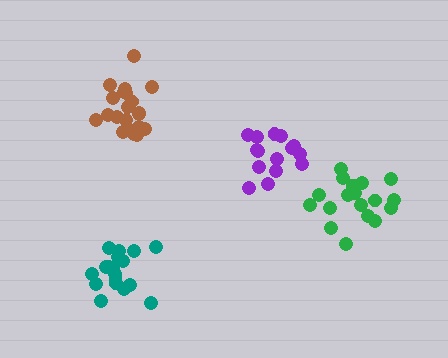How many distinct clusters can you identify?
There are 4 distinct clusters.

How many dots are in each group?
Group 1: 21 dots, Group 2: 21 dots, Group 3: 18 dots, Group 4: 15 dots (75 total).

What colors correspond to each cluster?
The clusters are colored: brown, teal, green, purple.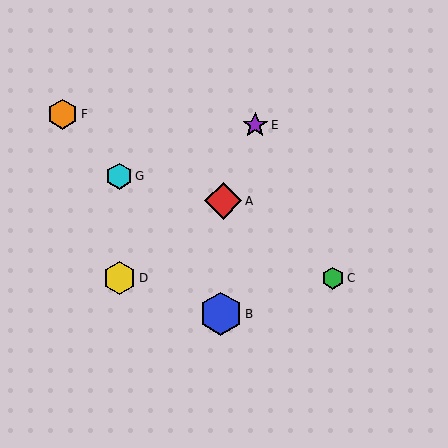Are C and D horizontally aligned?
Yes, both are at y≈278.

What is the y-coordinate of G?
Object G is at y≈176.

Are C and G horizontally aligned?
No, C is at y≈278 and G is at y≈176.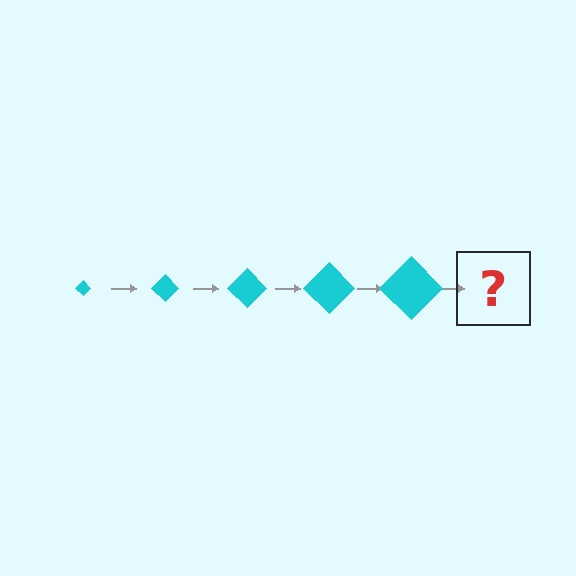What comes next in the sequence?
The next element should be a cyan diamond, larger than the previous one.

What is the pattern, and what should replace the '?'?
The pattern is that the diamond gets progressively larger each step. The '?' should be a cyan diamond, larger than the previous one.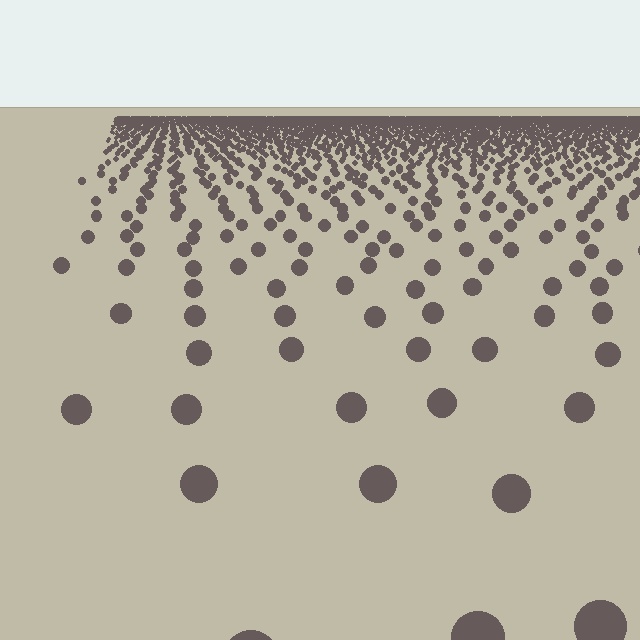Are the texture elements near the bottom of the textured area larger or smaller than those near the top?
Larger. Near the bottom, elements are closer to the viewer and appear at a bigger on-screen size.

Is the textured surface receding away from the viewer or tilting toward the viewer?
The surface is receding away from the viewer. Texture elements get smaller and denser toward the top.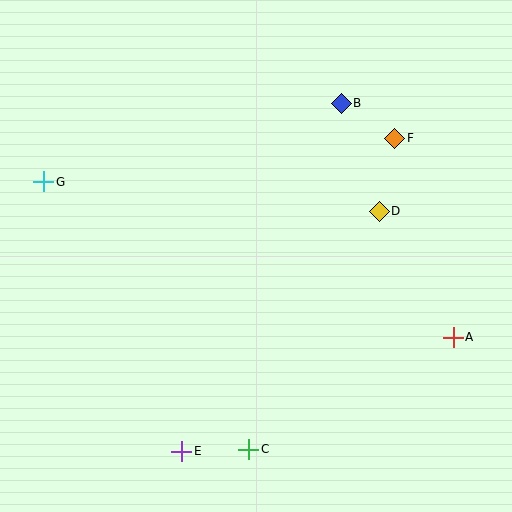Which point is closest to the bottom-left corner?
Point E is closest to the bottom-left corner.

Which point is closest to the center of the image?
Point D at (379, 211) is closest to the center.